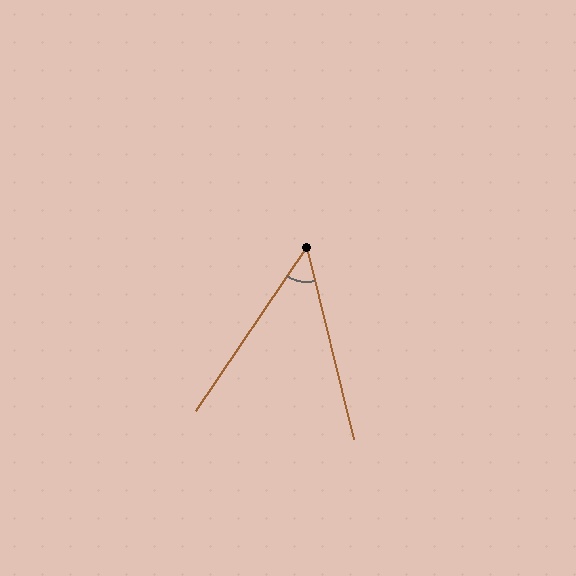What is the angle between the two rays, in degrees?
Approximately 48 degrees.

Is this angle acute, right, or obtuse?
It is acute.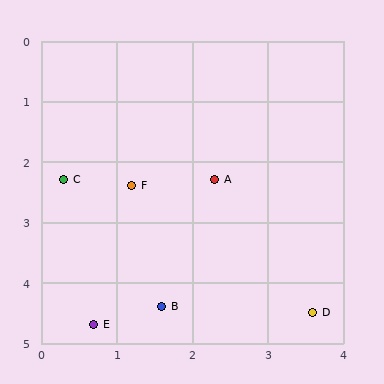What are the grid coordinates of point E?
Point E is at approximately (0.7, 4.7).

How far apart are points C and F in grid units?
Points C and F are about 0.9 grid units apart.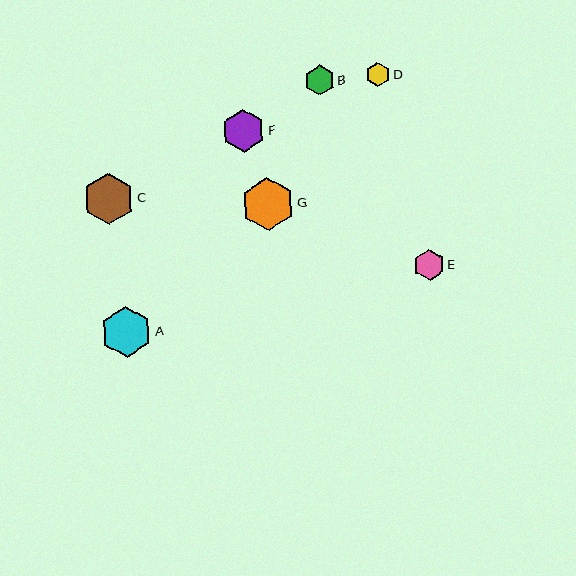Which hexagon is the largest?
Hexagon G is the largest with a size of approximately 53 pixels.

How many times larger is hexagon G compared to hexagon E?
Hexagon G is approximately 1.7 times the size of hexagon E.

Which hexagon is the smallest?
Hexagon D is the smallest with a size of approximately 24 pixels.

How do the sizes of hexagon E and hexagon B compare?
Hexagon E and hexagon B are approximately the same size.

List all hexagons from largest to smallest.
From largest to smallest: G, C, A, F, E, B, D.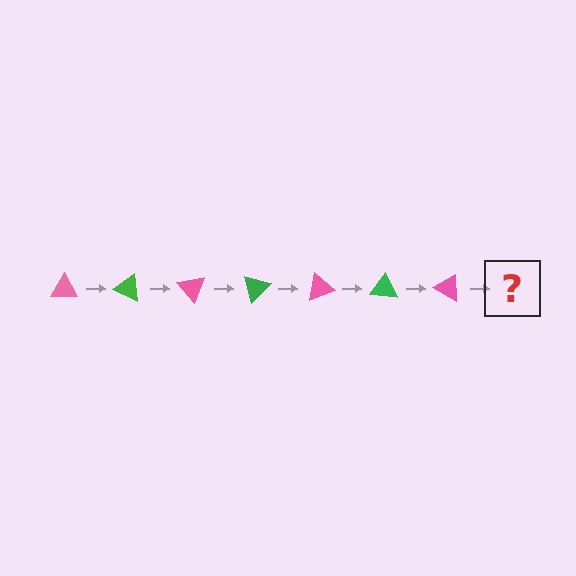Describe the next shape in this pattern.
It should be a green triangle, rotated 175 degrees from the start.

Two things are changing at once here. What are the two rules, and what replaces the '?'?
The two rules are that it rotates 25 degrees each step and the color cycles through pink and green. The '?' should be a green triangle, rotated 175 degrees from the start.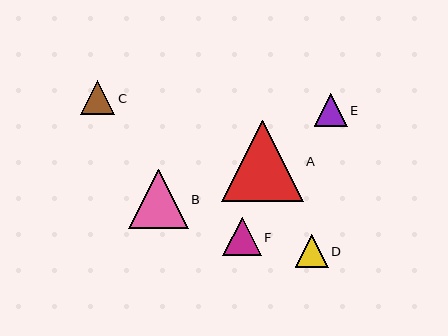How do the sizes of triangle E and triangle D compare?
Triangle E and triangle D are approximately the same size.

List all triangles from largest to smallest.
From largest to smallest: A, B, F, C, E, D.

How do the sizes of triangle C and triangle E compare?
Triangle C and triangle E are approximately the same size.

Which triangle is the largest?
Triangle A is the largest with a size of approximately 82 pixels.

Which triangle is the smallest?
Triangle D is the smallest with a size of approximately 33 pixels.